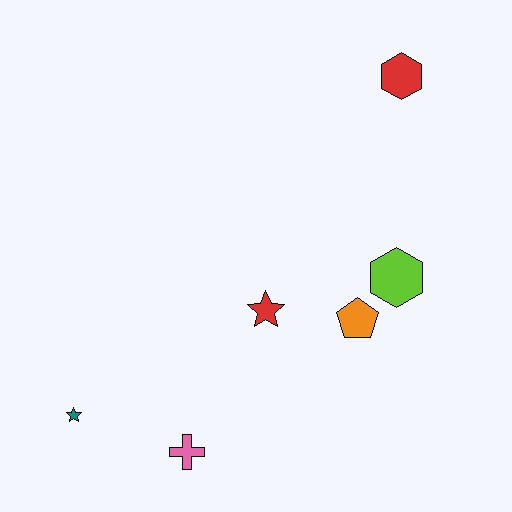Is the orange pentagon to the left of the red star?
No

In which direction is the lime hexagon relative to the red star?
The lime hexagon is to the right of the red star.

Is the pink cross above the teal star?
No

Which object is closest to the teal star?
The pink cross is closest to the teal star.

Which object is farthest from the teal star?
The red hexagon is farthest from the teal star.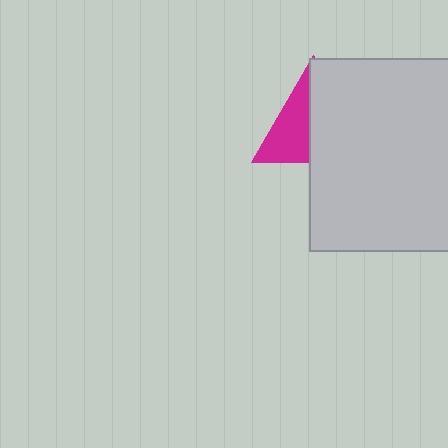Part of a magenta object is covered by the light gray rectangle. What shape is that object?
It is a triangle.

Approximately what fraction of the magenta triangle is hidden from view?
Roughly 56% of the magenta triangle is hidden behind the light gray rectangle.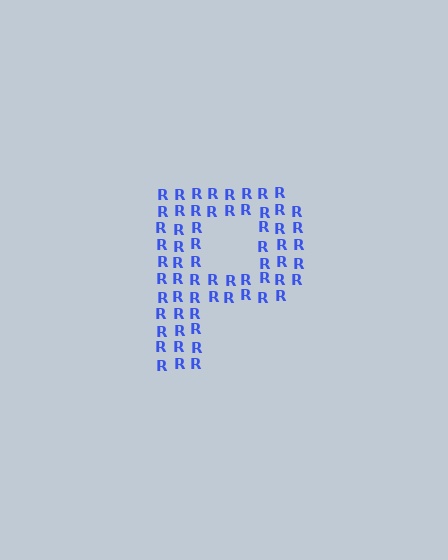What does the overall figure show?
The overall figure shows the letter P.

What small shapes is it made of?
It is made of small letter R's.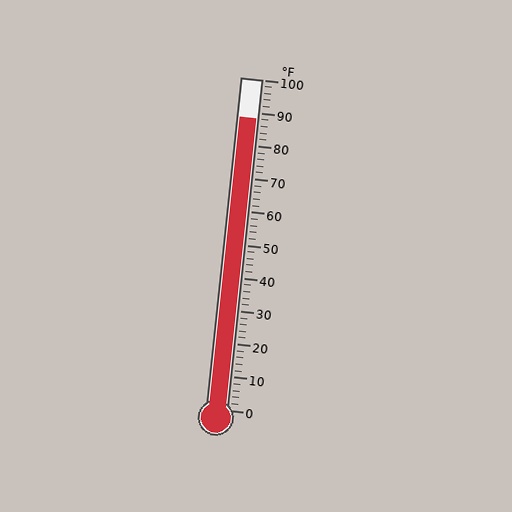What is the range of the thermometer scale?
The thermometer scale ranges from 0°F to 100°F.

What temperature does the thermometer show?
The thermometer shows approximately 88°F.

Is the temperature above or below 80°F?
The temperature is above 80°F.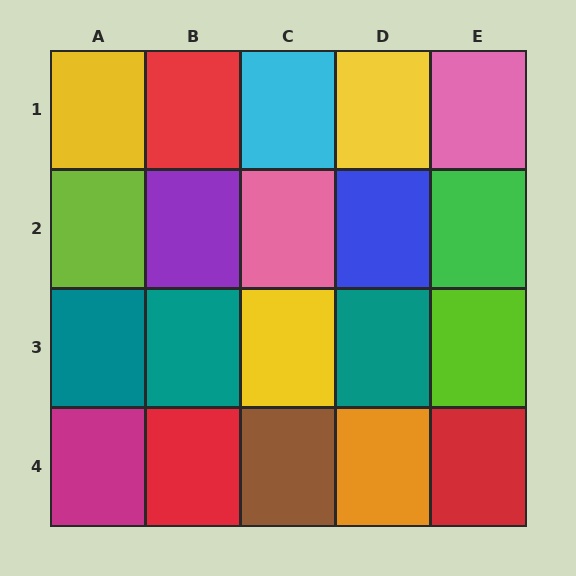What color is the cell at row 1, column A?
Yellow.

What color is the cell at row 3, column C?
Yellow.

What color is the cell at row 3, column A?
Teal.